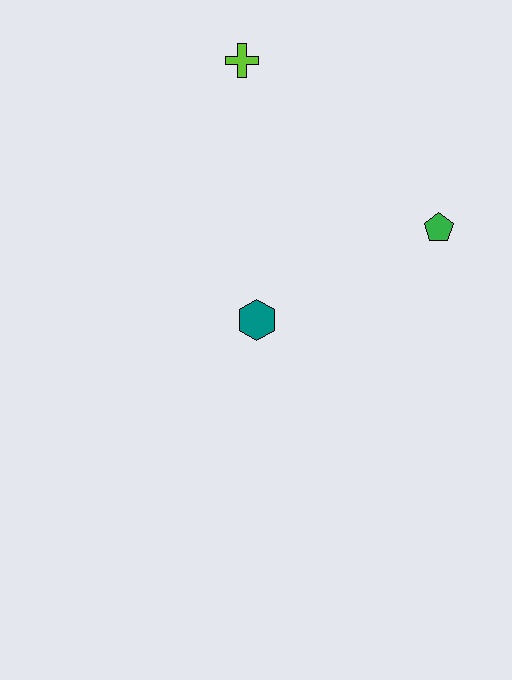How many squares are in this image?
There are no squares.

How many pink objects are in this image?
There are no pink objects.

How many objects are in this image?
There are 3 objects.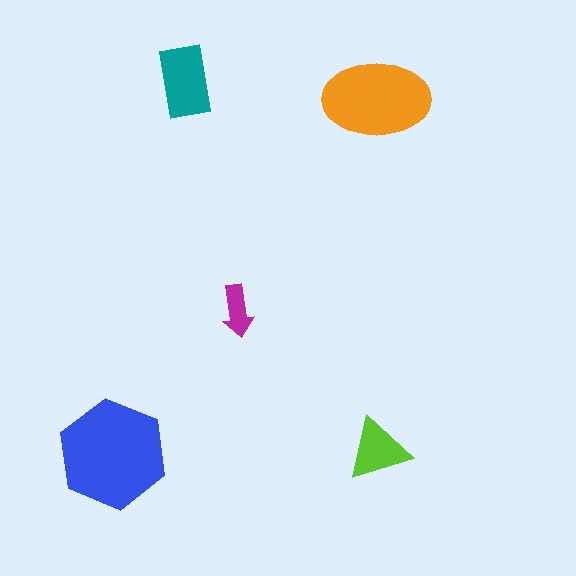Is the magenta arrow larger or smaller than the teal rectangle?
Smaller.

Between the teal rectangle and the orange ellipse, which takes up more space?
The orange ellipse.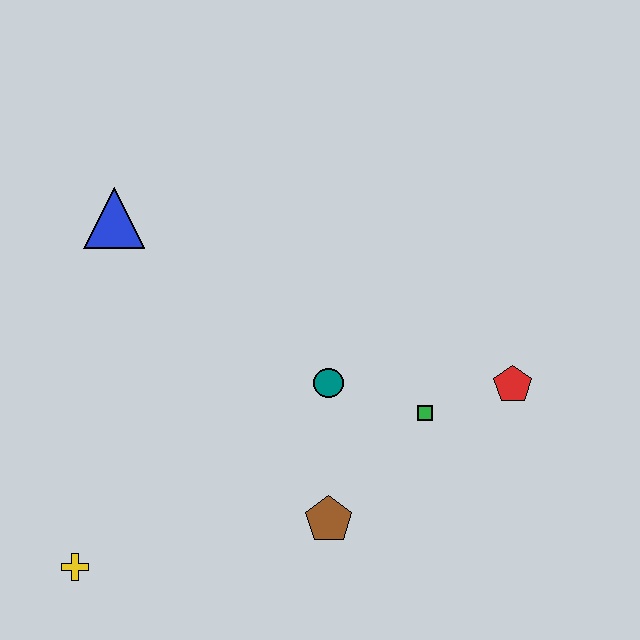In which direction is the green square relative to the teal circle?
The green square is to the right of the teal circle.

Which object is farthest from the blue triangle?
The red pentagon is farthest from the blue triangle.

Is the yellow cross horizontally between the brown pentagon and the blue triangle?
No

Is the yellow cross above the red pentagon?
No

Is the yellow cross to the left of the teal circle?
Yes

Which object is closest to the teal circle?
The green square is closest to the teal circle.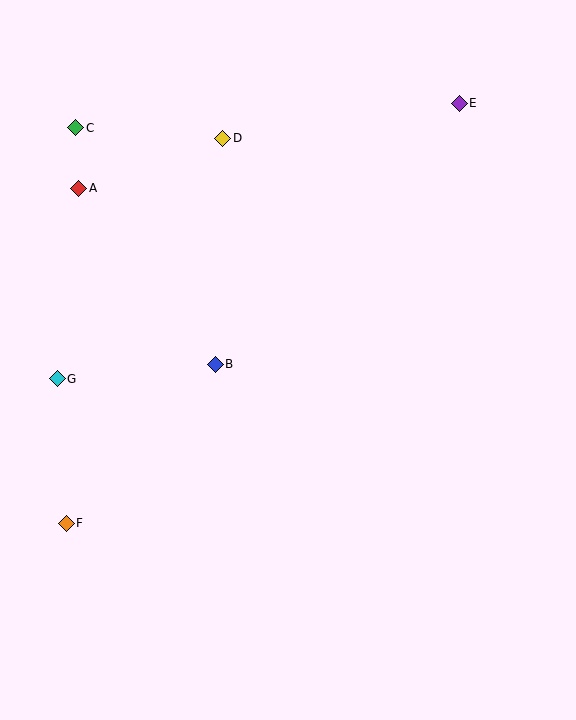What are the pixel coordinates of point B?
Point B is at (215, 364).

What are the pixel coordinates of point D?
Point D is at (223, 138).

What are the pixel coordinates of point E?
Point E is at (459, 103).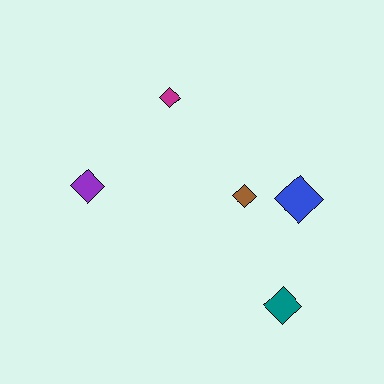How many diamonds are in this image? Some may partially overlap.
There are 5 diamonds.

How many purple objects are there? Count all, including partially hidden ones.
There is 1 purple object.